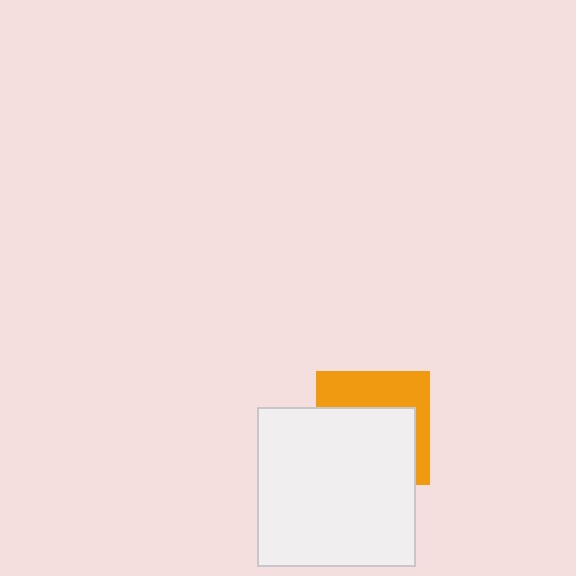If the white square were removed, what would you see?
You would see the complete orange square.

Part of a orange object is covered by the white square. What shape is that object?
It is a square.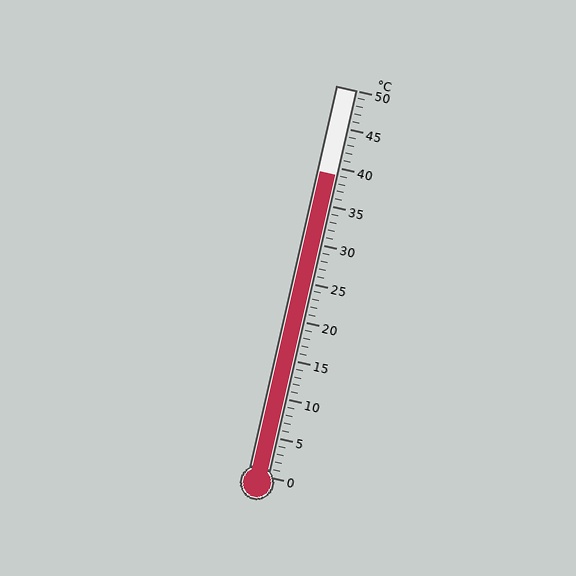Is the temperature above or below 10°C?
The temperature is above 10°C.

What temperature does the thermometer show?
The thermometer shows approximately 39°C.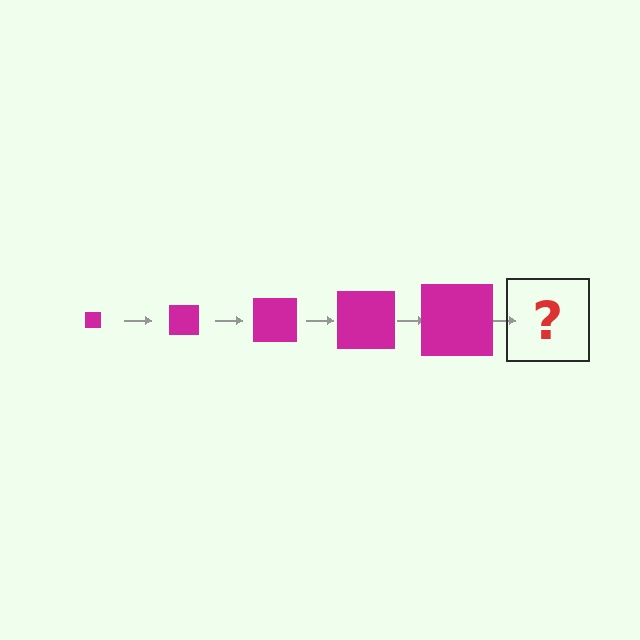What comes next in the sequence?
The next element should be a magenta square, larger than the previous one.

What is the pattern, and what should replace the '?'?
The pattern is that the square gets progressively larger each step. The '?' should be a magenta square, larger than the previous one.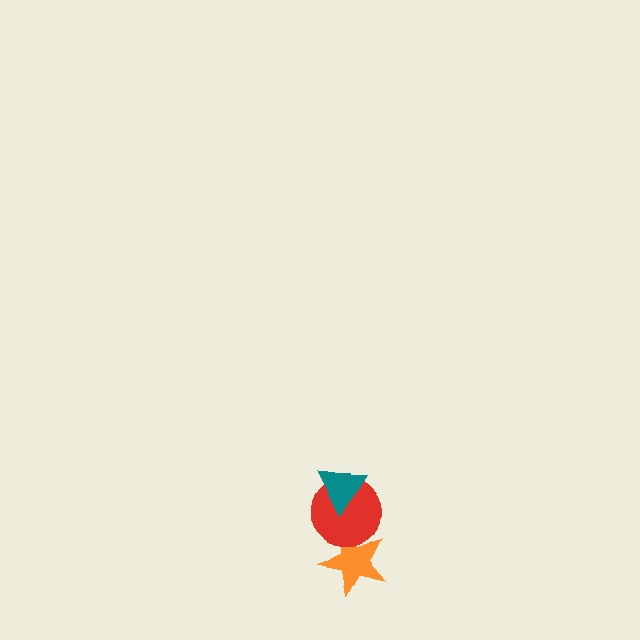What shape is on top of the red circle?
The teal triangle is on top of the red circle.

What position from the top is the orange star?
The orange star is 3rd from the top.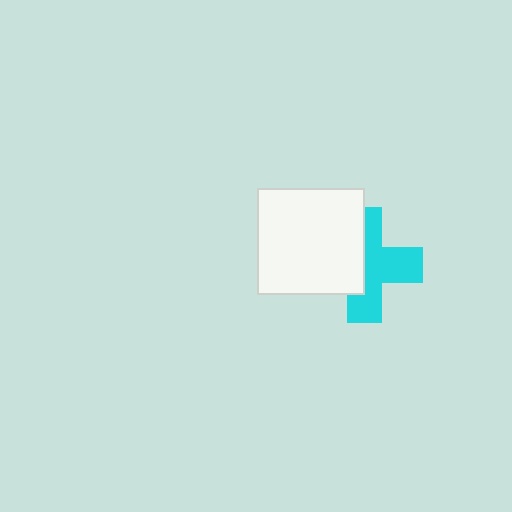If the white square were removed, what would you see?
You would see the complete cyan cross.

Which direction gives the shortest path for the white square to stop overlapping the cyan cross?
Moving left gives the shortest separation.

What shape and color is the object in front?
The object in front is a white square.